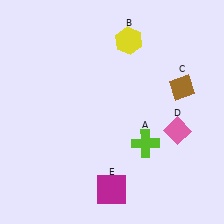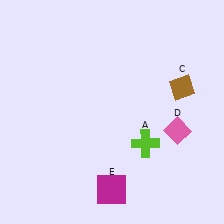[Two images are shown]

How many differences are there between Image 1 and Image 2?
There is 1 difference between the two images.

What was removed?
The yellow hexagon (B) was removed in Image 2.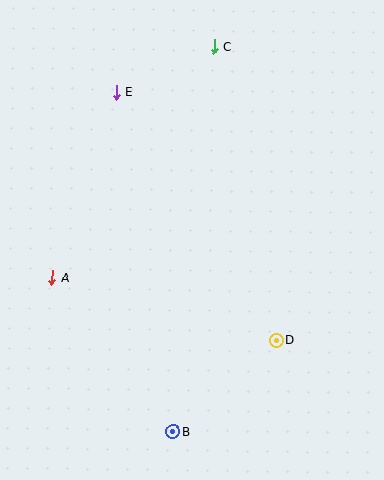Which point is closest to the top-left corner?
Point E is closest to the top-left corner.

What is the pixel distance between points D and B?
The distance between D and B is 137 pixels.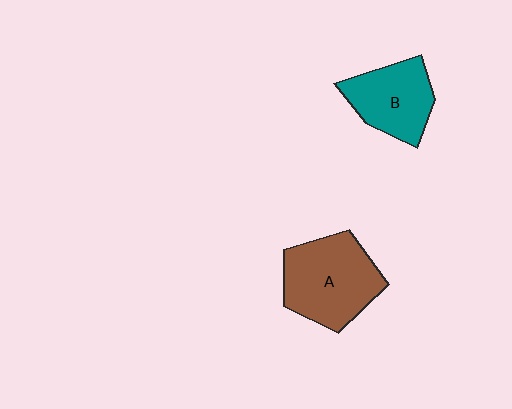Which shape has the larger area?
Shape A (brown).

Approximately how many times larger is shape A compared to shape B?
Approximately 1.3 times.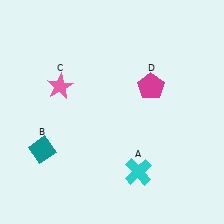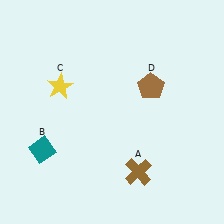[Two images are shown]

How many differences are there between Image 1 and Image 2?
There are 3 differences between the two images.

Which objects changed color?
A changed from cyan to brown. C changed from pink to yellow. D changed from magenta to brown.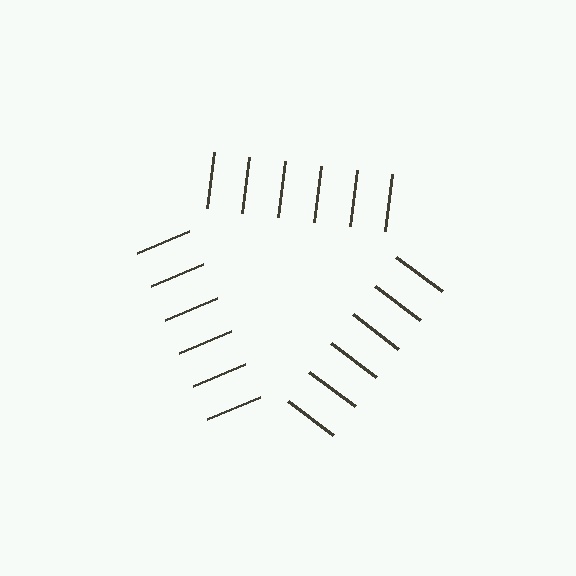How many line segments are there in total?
18 — 6 along each of the 3 edges.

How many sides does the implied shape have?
3 sides — the line-ends trace a triangle.